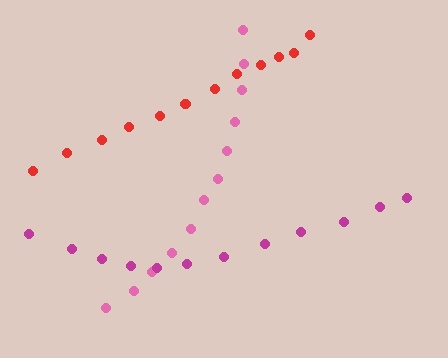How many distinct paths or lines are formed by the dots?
There are 3 distinct paths.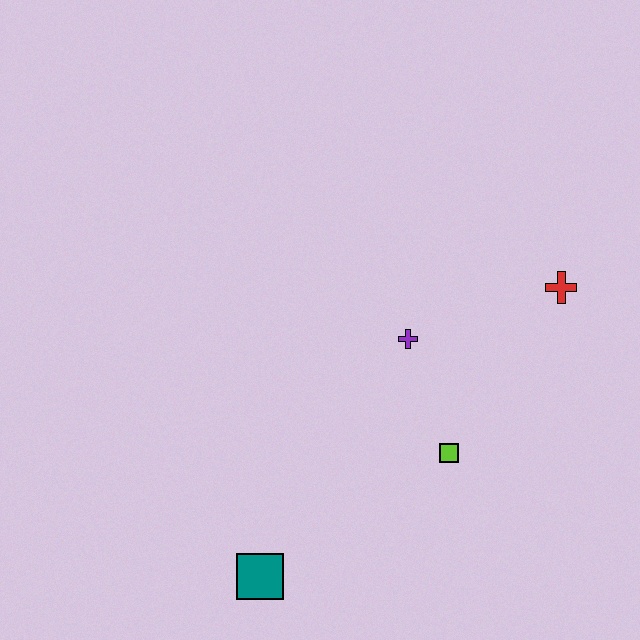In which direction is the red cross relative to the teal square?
The red cross is to the right of the teal square.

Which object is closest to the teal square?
The lime square is closest to the teal square.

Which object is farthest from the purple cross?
The teal square is farthest from the purple cross.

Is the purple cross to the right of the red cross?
No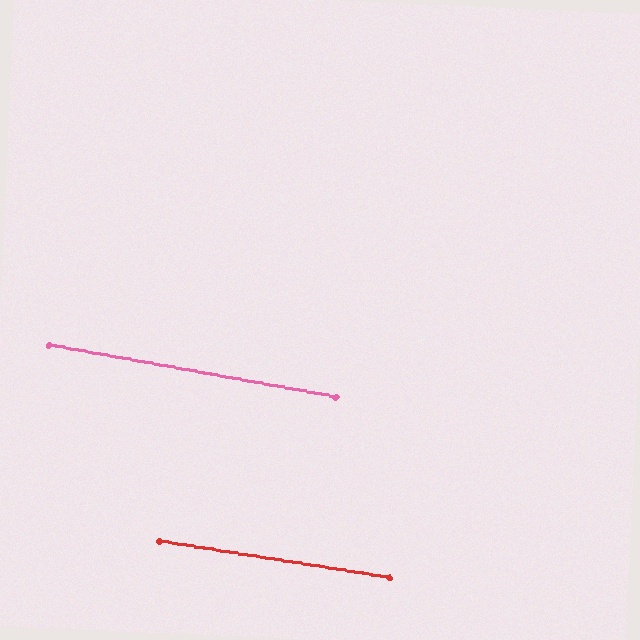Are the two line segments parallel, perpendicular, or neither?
Parallel — their directions differ by only 1.3°.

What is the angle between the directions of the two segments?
Approximately 1 degree.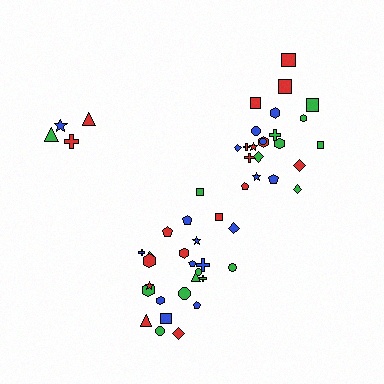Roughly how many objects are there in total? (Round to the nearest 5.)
Roughly 50 objects in total.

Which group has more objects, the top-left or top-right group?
The top-right group.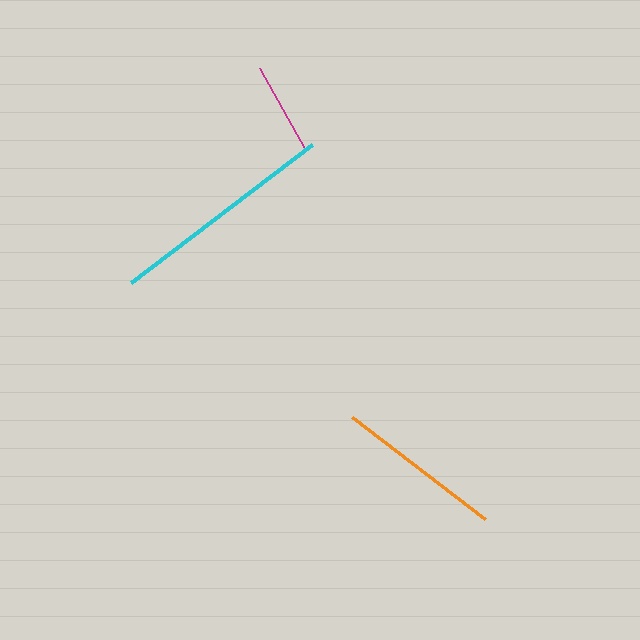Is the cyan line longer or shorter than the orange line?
The cyan line is longer than the orange line.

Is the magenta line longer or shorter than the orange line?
The orange line is longer than the magenta line.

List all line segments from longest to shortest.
From longest to shortest: cyan, orange, magenta.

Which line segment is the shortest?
The magenta line is the shortest at approximately 94 pixels.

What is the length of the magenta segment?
The magenta segment is approximately 94 pixels long.